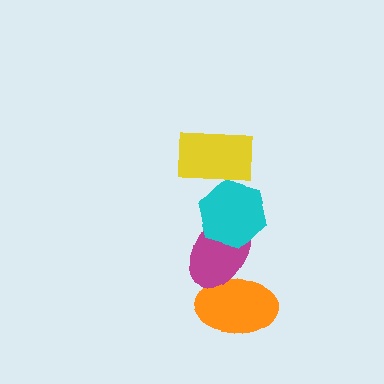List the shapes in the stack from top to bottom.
From top to bottom: the yellow rectangle, the cyan hexagon, the magenta ellipse, the orange ellipse.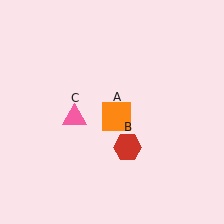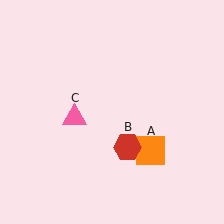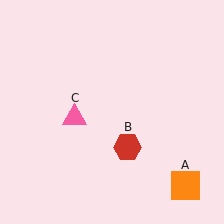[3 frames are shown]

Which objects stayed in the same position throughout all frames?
Red hexagon (object B) and pink triangle (object C) remained stationary.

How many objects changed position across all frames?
1 object changed position: orange square (object A).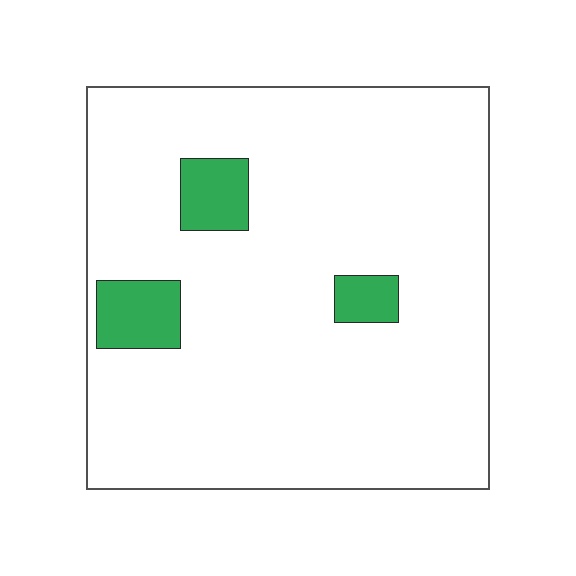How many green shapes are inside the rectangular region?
3.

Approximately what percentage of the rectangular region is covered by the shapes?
Approximately 10%.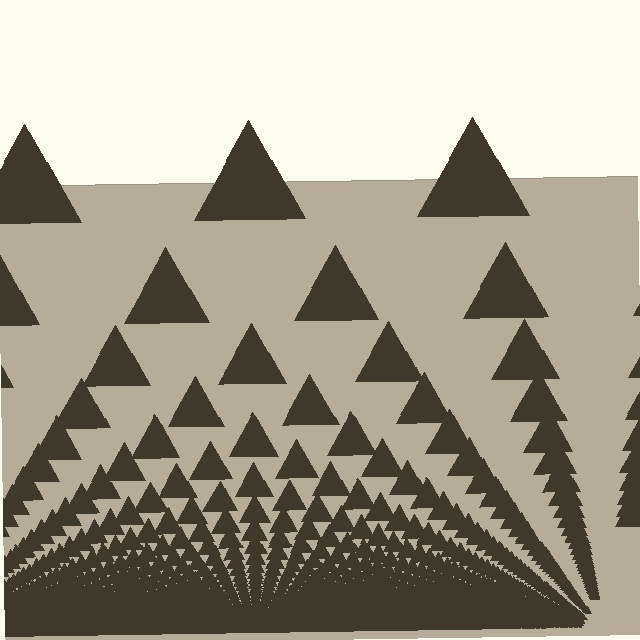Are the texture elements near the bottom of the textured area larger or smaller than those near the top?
Smaller. The gradient is inverted — elements near the bottom are smaller and denser.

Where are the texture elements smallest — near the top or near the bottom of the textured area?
Near the bottom.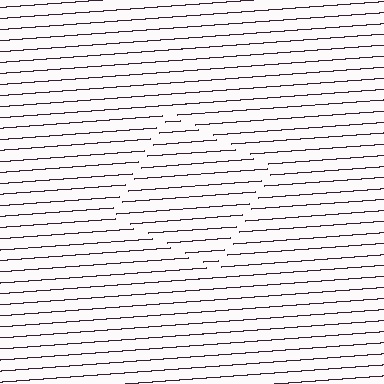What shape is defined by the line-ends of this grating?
An illusory square. The interior of the shape contains the same grating, shifted by half a period — the contour is defined by the phase discontinuity where line-ends from the inner and outer gratings abut.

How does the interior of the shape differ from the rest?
The interior of the shape contains the same grating, shifted by half a period — the contour is defined by the phase discontinuity where line-ends from the inner and outer gratings abut.